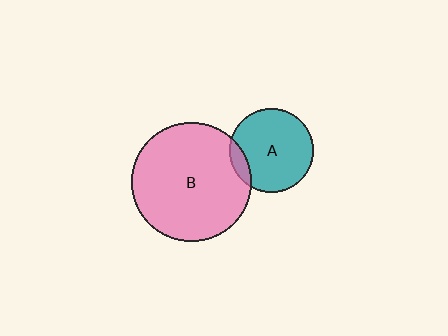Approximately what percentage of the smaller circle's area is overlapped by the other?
Approximately 10%.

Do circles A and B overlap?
Yes.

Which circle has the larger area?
Circle B (pink).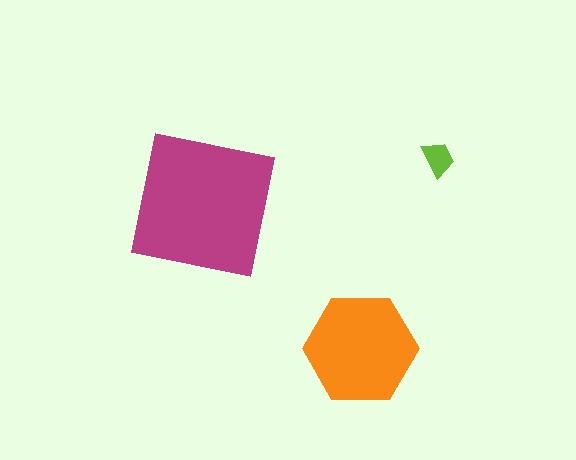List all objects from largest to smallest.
The magenta square, the orange hexagon, the lime trapezoid.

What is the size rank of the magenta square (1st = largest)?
1st.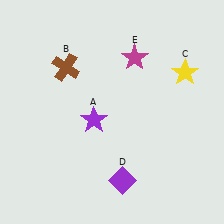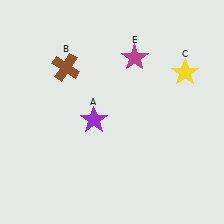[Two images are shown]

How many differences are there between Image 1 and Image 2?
There is 1 difference between the two images.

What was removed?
The purple diamond (D) was removed in Image 2.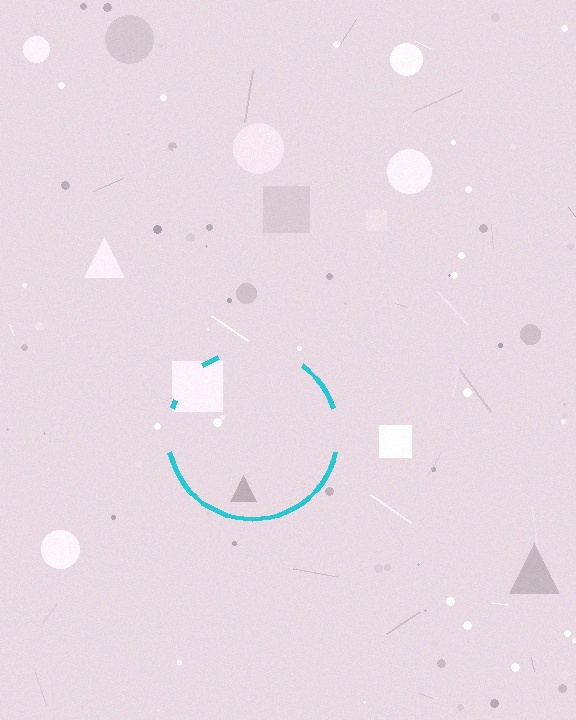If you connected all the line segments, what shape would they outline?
They would outline a circle.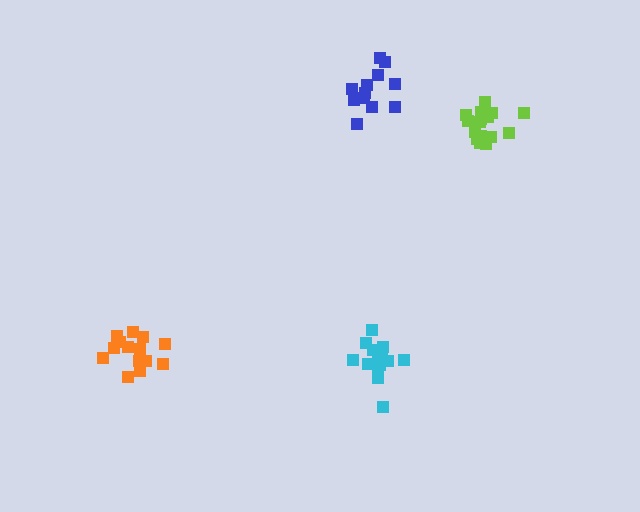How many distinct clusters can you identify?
There are 4 distinct clusters.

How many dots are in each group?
Group 1: 14 dots, Group 2: 16 dots, Group 3: 16 dots, Group 4: 12 dots (58 total).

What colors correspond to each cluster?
The clusters are colored: orange, lime, cyan, blue.